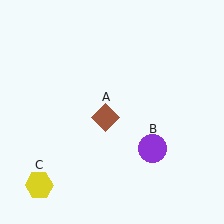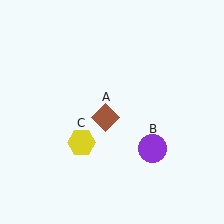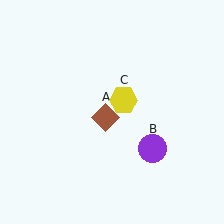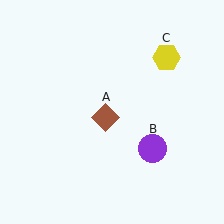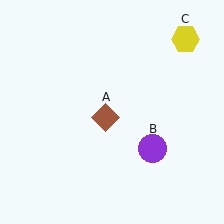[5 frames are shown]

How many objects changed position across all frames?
1 object changed position: yellow hexagon (object C).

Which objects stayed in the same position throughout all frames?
Brown diamond (object A) and purple circle (object B) remained stationary.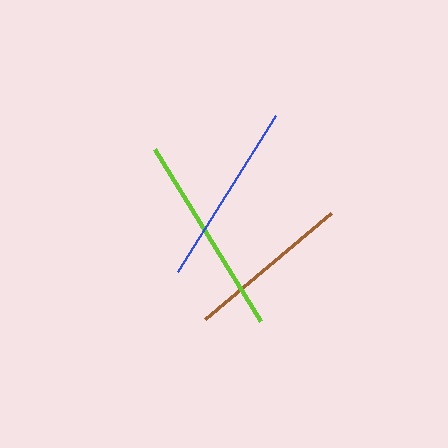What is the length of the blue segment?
The blue segment is approximately 184 pixels long.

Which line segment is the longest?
The lime line is the longest at approximately 202 pixels.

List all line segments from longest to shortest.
From longest to shortest: lime, blue, brown.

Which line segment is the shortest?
The brown line is the shortest at approximately 165 pixels.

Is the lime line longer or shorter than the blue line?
The lime line is longer than the blue line.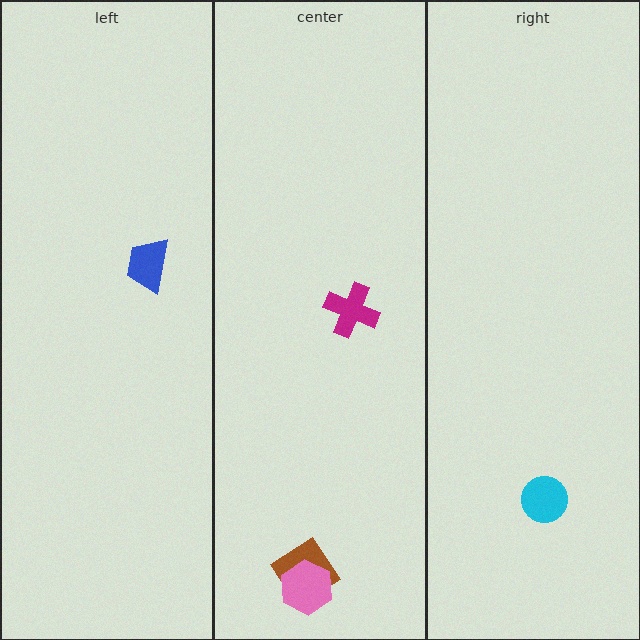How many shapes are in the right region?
1.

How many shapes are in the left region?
1.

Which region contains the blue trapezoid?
The left region.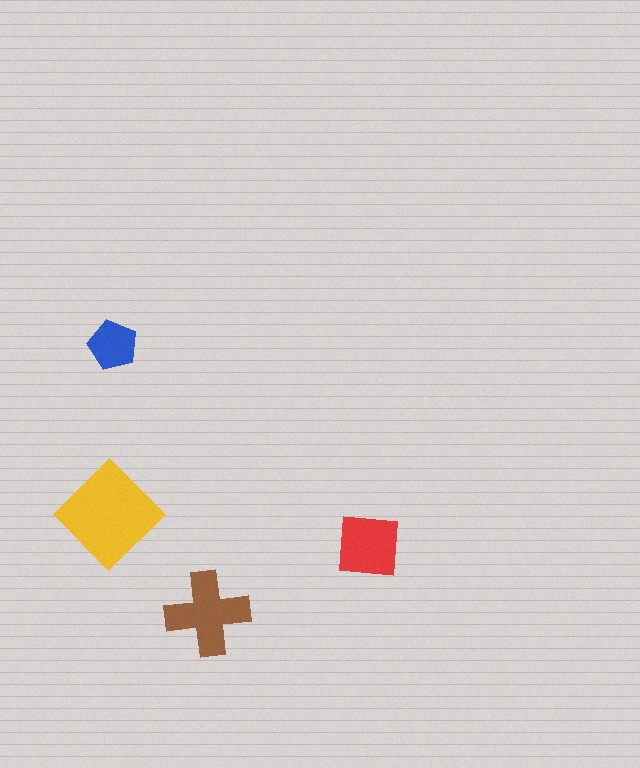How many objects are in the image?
There are 4 objects in the image.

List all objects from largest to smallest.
The yellow diamond, the brown cross, the red square, the blue pentagon.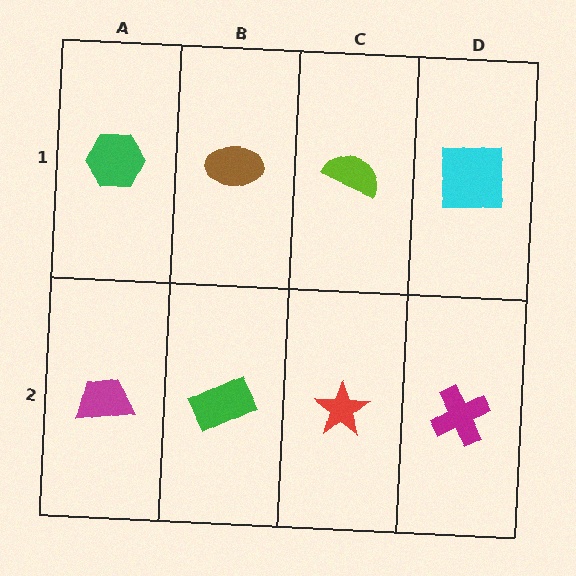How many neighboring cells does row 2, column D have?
2.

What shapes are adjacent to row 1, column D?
A magenta cross (row 2, column D), a lime semicircle (row 1, column C).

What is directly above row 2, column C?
A lime semicircle.